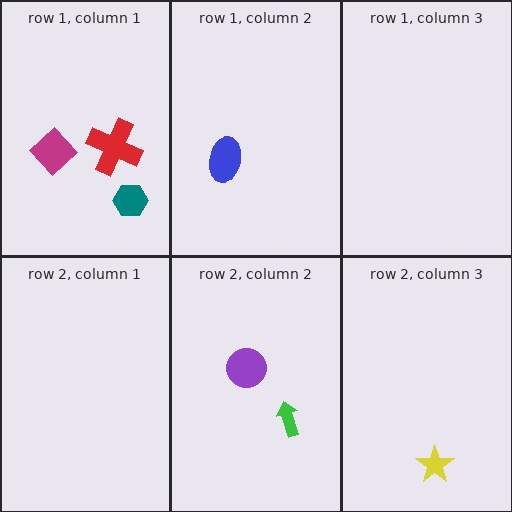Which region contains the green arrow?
The row 2, column 2 region.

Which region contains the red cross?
The row 1, column 1 region.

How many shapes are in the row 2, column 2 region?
2.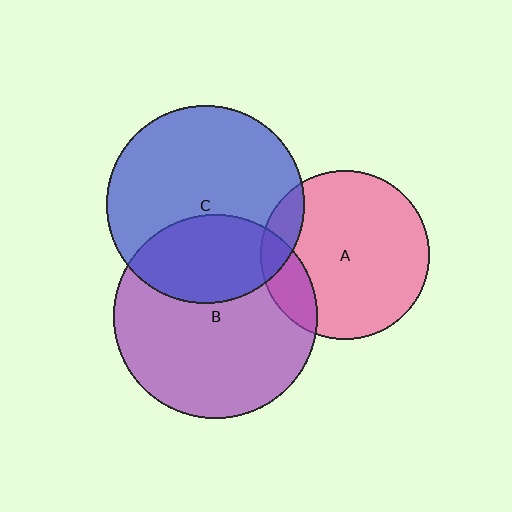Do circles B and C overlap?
Yes.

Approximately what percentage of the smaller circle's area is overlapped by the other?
Approximately 35%.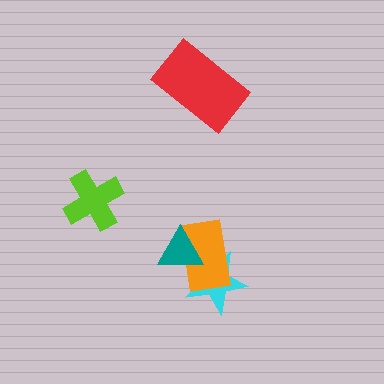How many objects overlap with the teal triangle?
2 objects overlap with the teal triangle.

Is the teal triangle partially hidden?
No, no other shape covers it.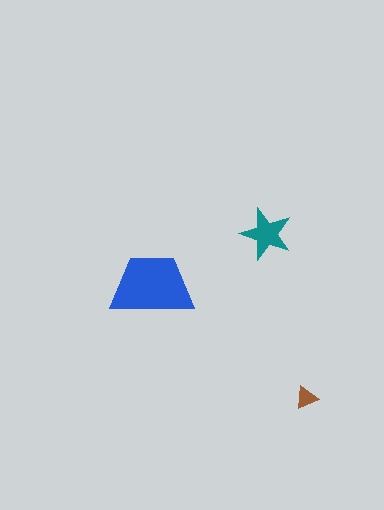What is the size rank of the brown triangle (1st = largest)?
3rd.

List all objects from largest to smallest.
The blue trapezoid, the teal star, the brown triangle.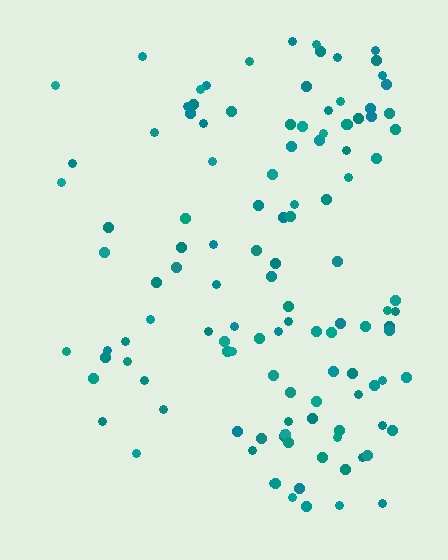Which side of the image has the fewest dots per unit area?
The left.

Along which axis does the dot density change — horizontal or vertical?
Horizontal.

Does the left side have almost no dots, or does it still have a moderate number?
Still a moderate number, just noticeably fewer than the right.